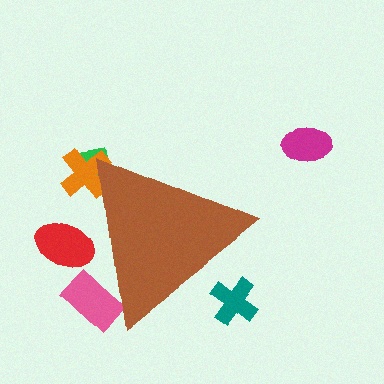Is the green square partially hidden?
Yes, the green square is partially hidden behind the brown triangle.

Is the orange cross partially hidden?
Yes, the orange cross is partially hidden behind the brown triangle.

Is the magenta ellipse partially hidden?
No, the magenta ellipse is fully visible.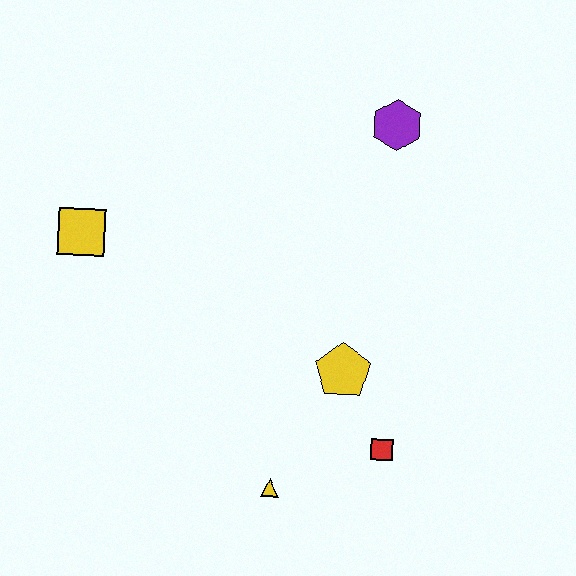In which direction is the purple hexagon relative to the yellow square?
The purple hexagon is to the right of the yellow square.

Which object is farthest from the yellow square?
The red square is farthest from the yellow square.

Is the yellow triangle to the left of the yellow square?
No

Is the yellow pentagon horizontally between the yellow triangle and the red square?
Yes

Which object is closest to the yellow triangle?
The red square is closest to the yellow triangle.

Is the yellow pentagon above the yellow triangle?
Yes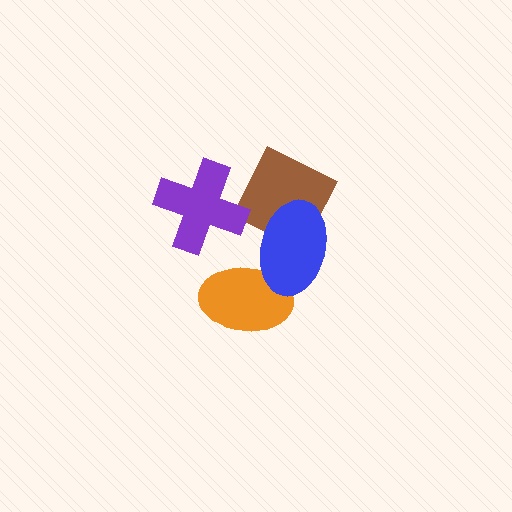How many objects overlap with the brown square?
1 object overlaps with the brown square.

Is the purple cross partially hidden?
No, no other shape covers it.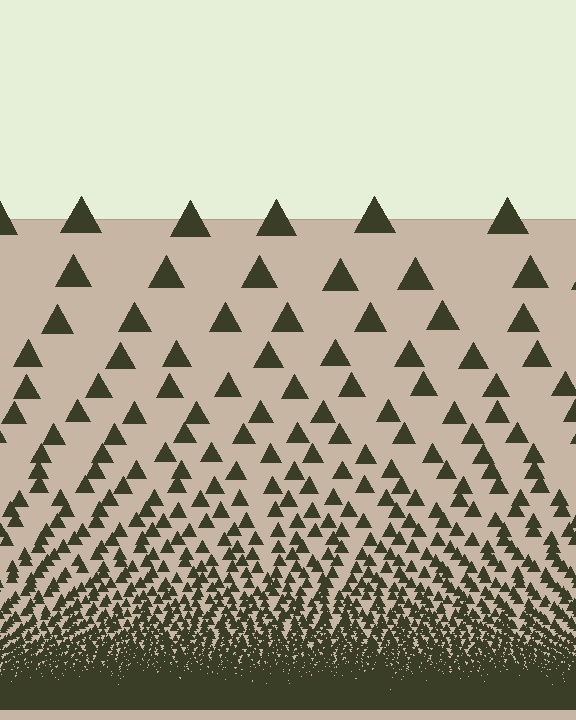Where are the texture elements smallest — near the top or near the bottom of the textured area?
Near the bottom.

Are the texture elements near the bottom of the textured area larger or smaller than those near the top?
Smaller. The gradient is inverted — elements near the bottom are smaller and denser.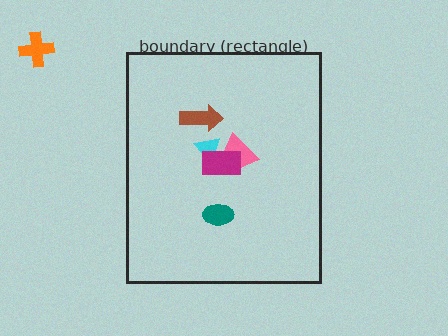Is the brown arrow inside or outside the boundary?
Inside.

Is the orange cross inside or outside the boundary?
Outside.